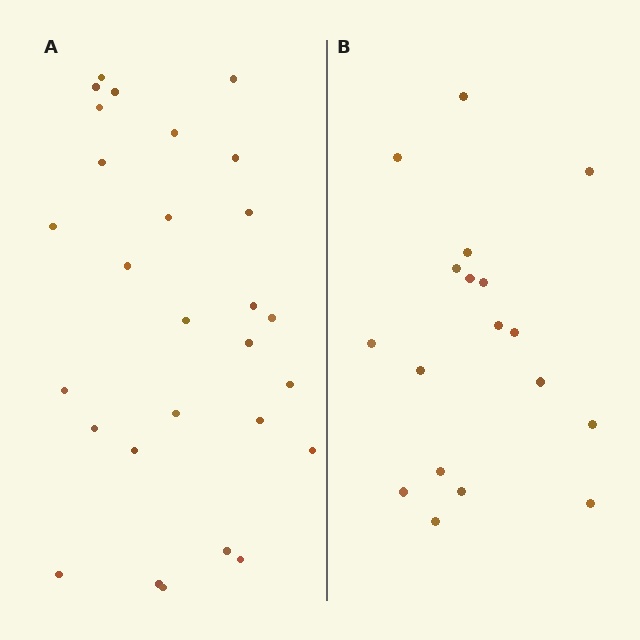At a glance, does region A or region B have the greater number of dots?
Region A (the left region) has more dots.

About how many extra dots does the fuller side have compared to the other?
Region A has roughly 10 or so more dots than region B.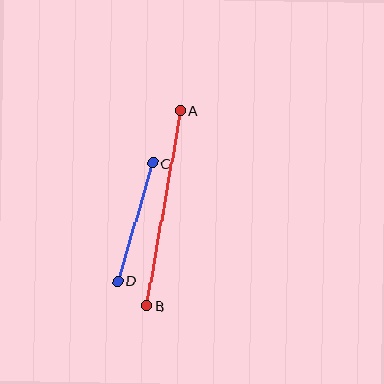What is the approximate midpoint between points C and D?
The midpoint is at approximately (135, 222) pixels.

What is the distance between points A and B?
The distance is approximately 198 pixels.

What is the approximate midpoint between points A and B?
The midpoint is at approximately (164, 208) pixels.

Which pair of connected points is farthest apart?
Points A and B are farthest apart.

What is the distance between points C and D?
The distance is approximately 123 pixels.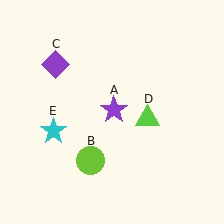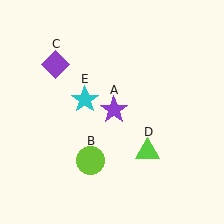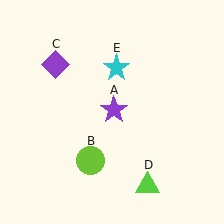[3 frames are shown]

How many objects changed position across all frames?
2 objects changed position: lime triangle (object D), cyan star (object E).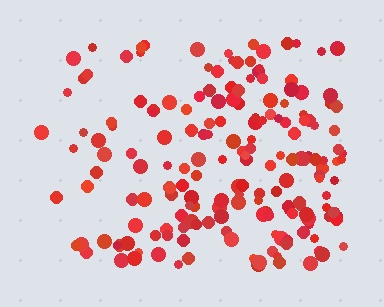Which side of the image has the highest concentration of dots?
The right.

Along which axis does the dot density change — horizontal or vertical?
Horizontal.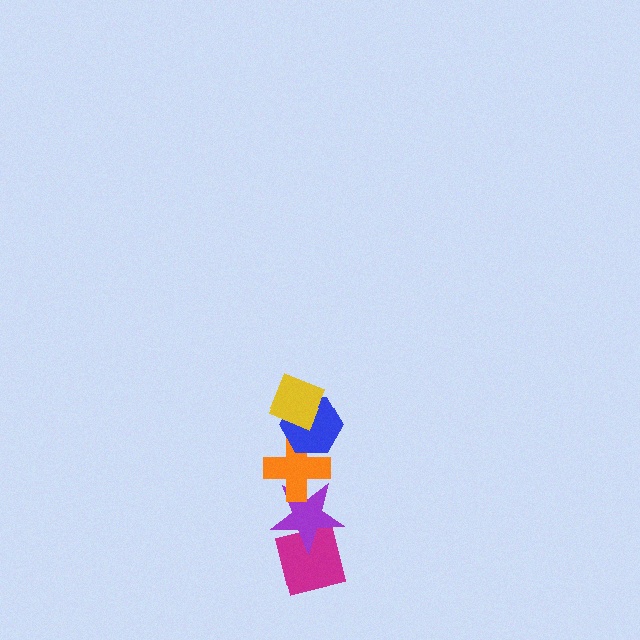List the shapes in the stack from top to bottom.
From top to bottom: the yellow diamond, the blue hexagon, the orange cross, the purple star, the magenta square.